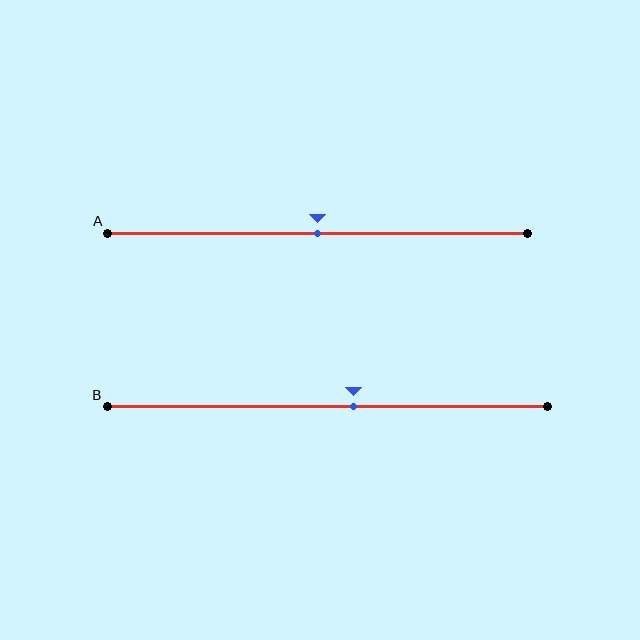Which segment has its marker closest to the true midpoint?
Segment A has its marker closest to the true midpoint.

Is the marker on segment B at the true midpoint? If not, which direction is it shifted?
No, the marker on segment B is shifted to the right by about 6% of the segment length.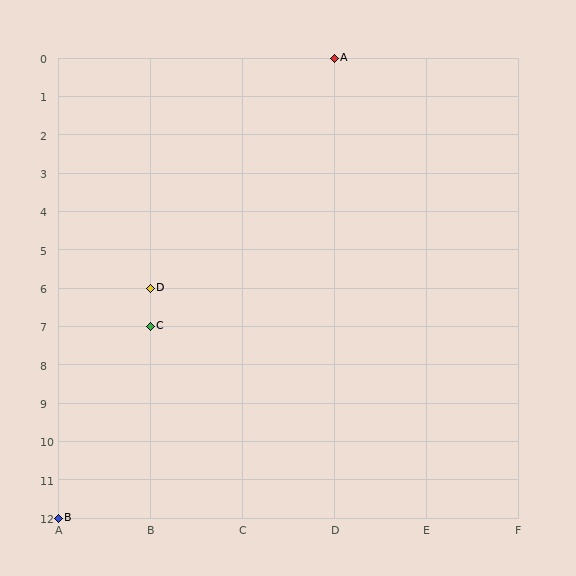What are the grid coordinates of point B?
Point B is at grid coordinates (A, 12).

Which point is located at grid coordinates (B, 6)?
Point D is at (B, 6).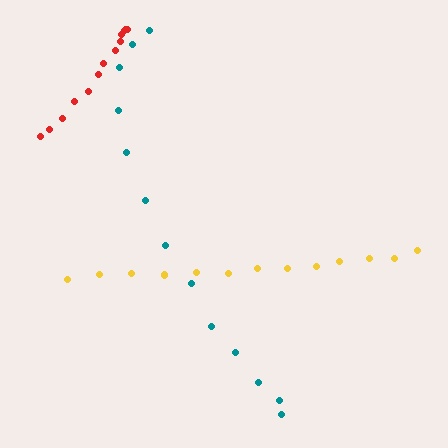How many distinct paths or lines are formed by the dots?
There are 3 distinct paths.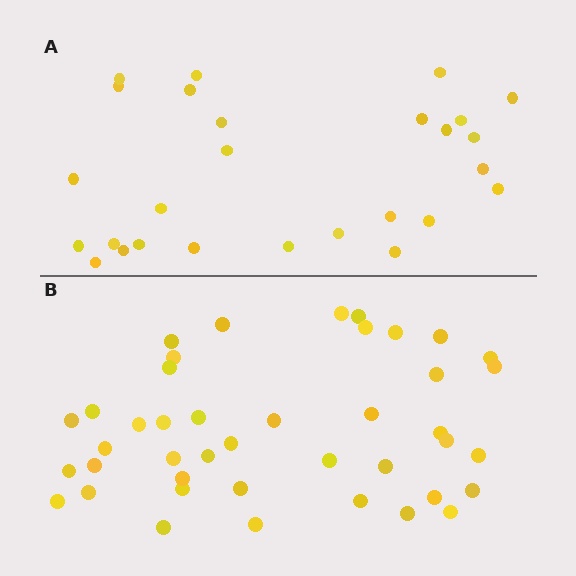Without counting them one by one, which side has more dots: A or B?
Region B (the bottom region) has more dots.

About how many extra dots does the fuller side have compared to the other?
Region B has approximately 15 more dots than region A.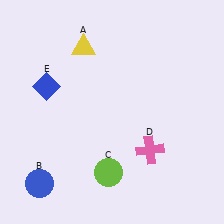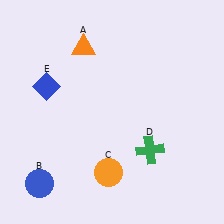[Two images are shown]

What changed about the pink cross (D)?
In Image 1, D is pink. In Image 2, it changed to green.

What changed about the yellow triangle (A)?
In Image 1, A is yellow. In Image 2, it changed to orange.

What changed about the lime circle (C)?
In Image 1, C is lime. In Image 2, it changed to orange.